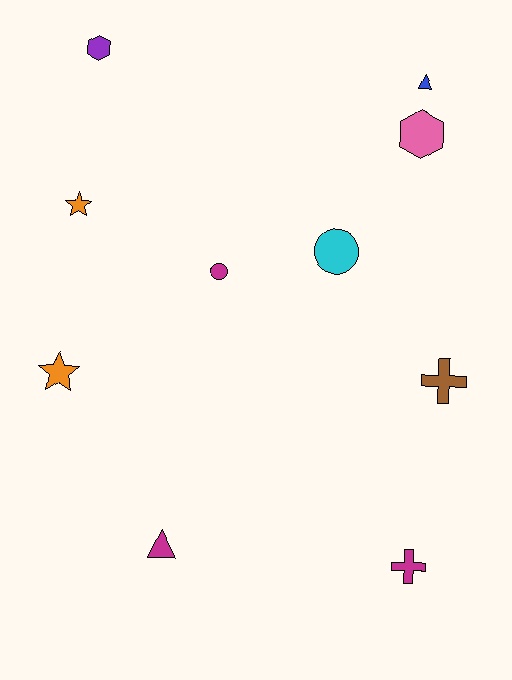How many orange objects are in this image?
There are 2 orange objects.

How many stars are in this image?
There are 2 stars.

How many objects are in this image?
There are 10 objects.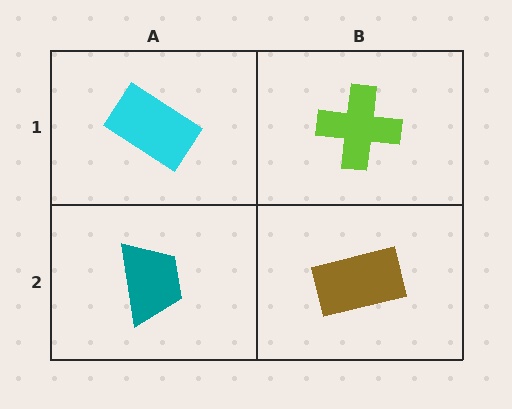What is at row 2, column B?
A brown rectangle.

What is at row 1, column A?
A cyan rectangle.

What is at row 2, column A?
A teal trapezoid.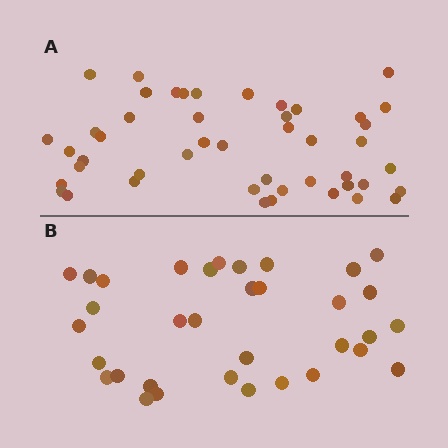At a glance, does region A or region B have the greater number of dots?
Region A (the top region) has more dots.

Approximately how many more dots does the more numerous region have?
Region A has approximately 15 more dots than region B.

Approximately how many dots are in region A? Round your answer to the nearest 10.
About 50 dots. (The exact count is 47, which rounds to 50.)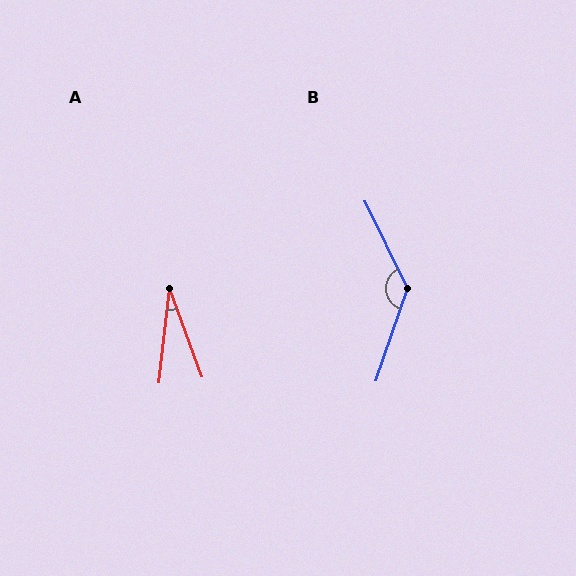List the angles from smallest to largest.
A (26°), B (135°).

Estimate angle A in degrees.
Approximately 26 degrees.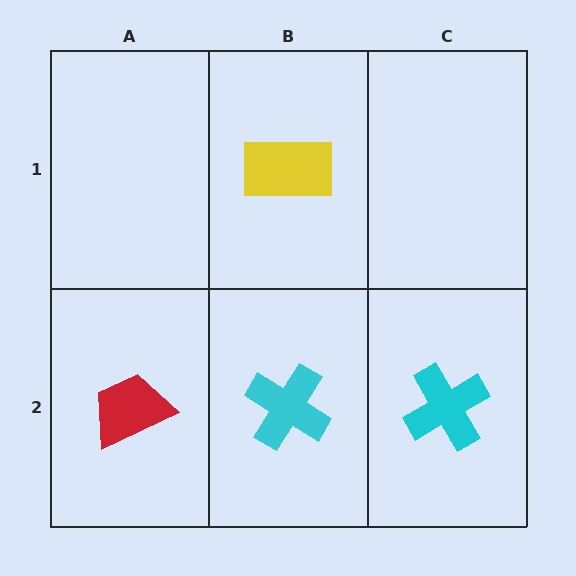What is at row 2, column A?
A red trapezoid.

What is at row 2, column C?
A cyan cross.